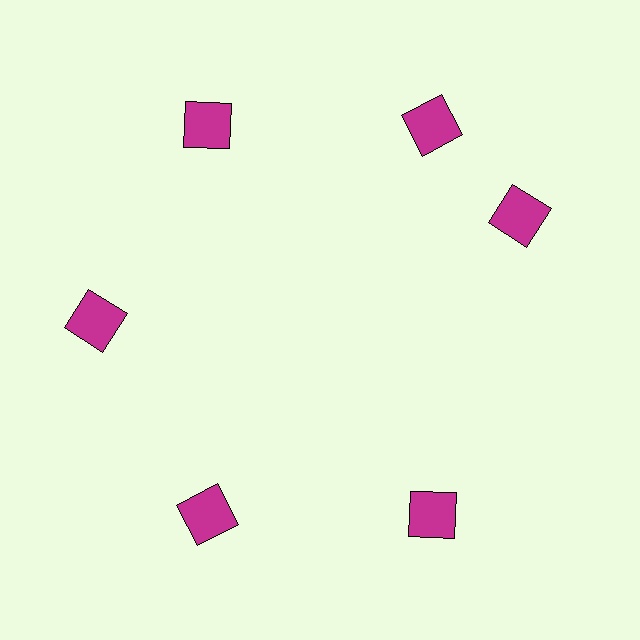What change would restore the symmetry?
The symmetry would be restored by rotating it back into even spacing with its neighbors so that all 6 squares sit at equal angles and equal distance from the center.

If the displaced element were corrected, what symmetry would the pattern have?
It would have 6-fold rotational symmetry — the pattern would map onto itself every 60 degrees.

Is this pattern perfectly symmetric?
No. The 6 magenta squares are arranged in a ring, but one element near the 3 o'clock position is rotated out of alignment along the ring, breaking the 6-fold rotational symmetry.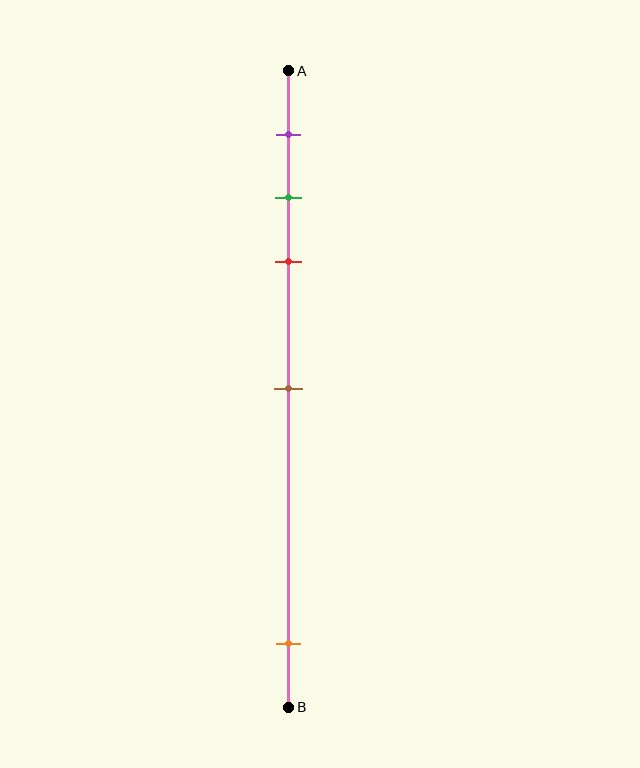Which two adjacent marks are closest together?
The green and red marks are the closest adjacent pair.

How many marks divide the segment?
There are 5 marks dividing the segment.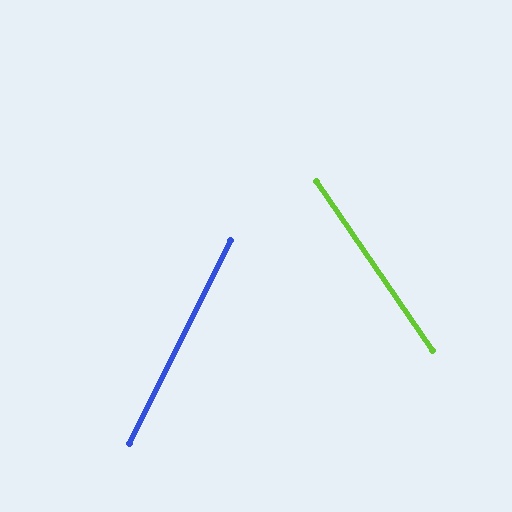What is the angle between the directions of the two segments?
Approximately 61 degrees.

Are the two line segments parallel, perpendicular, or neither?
Neither parallel nor perpendicular — they differ by about 61°.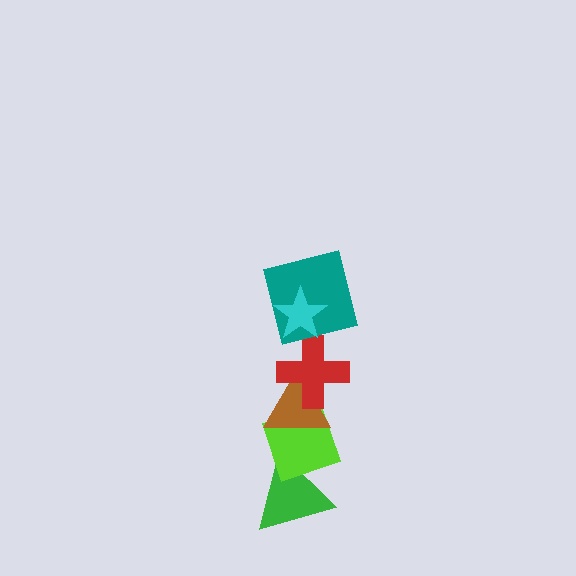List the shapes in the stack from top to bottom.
From top to bottom: the cyan star, the teal square, the red cross, the brown triangle, the lime diamond, the green triangle.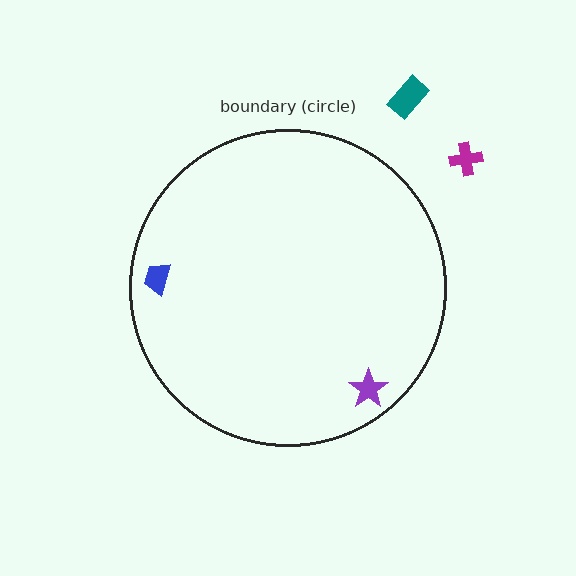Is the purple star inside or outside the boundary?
Inside.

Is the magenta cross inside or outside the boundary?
Outside.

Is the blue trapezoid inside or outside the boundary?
Inside.